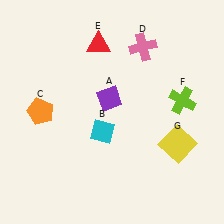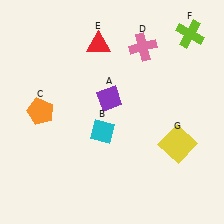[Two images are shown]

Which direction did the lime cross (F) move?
The lime cross (F) moved up.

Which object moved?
The lime cross (F) moved up.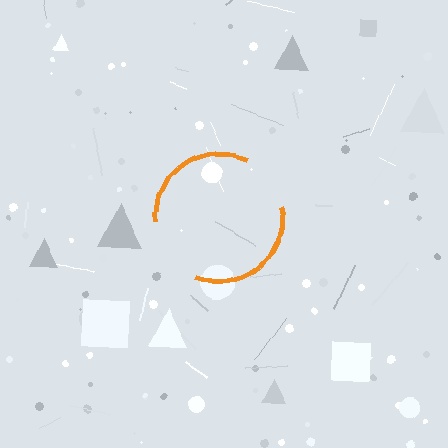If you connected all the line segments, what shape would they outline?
They would outline a circle.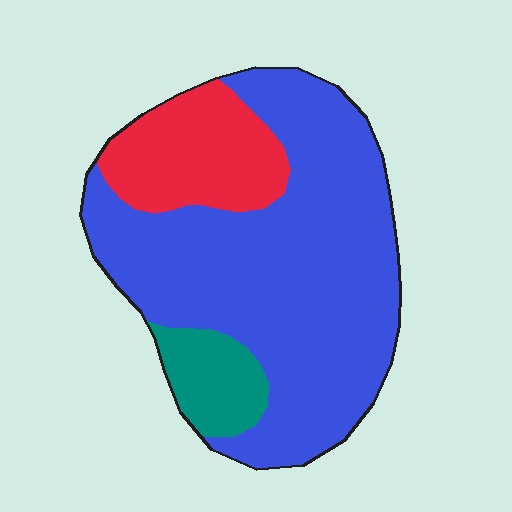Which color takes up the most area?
Blue, at roughly 70%.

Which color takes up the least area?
Teal, at roughly 10%.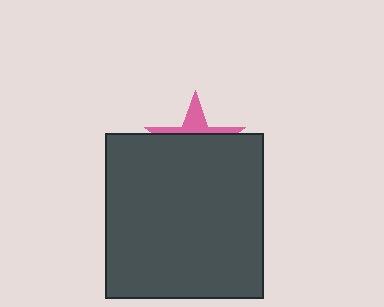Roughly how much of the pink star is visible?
A small part of it is visible (roughly 32%).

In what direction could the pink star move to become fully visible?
The pink star could move up. That would shift it out from behind the dark gray rectangle entirely.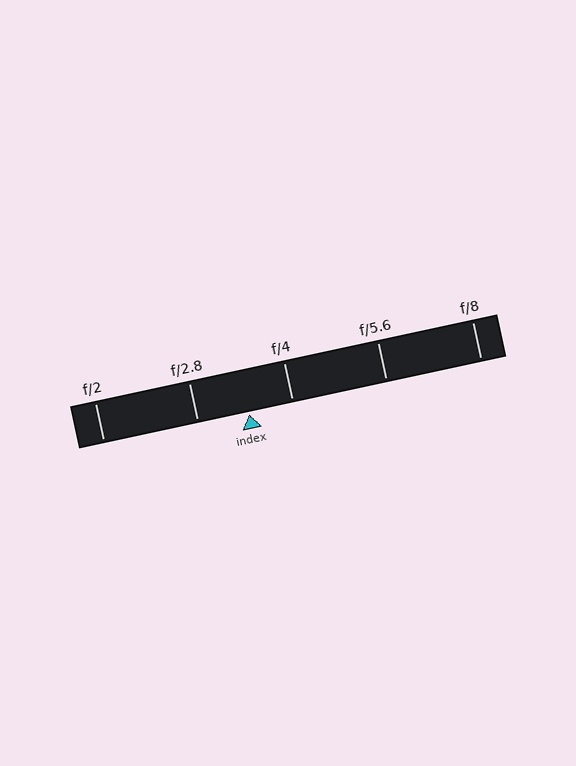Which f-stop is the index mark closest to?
The index mark is closest to f/4.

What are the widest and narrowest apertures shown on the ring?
The widest aperture shown is f/2 and the narrowest is f/8.